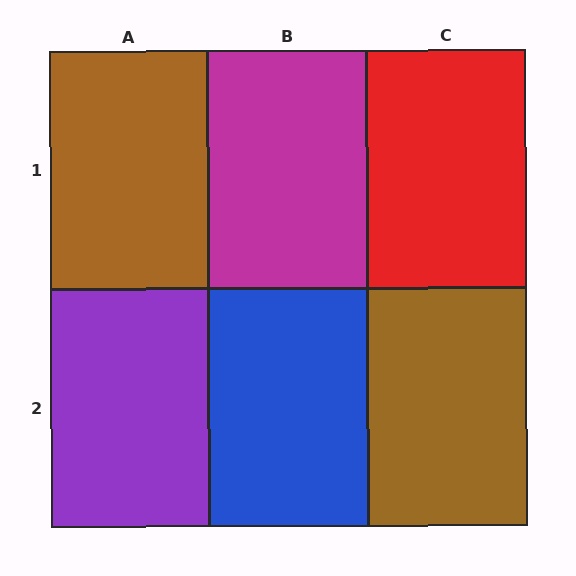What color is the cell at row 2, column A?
Purple.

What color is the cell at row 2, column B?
Blue.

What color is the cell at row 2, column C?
Brown.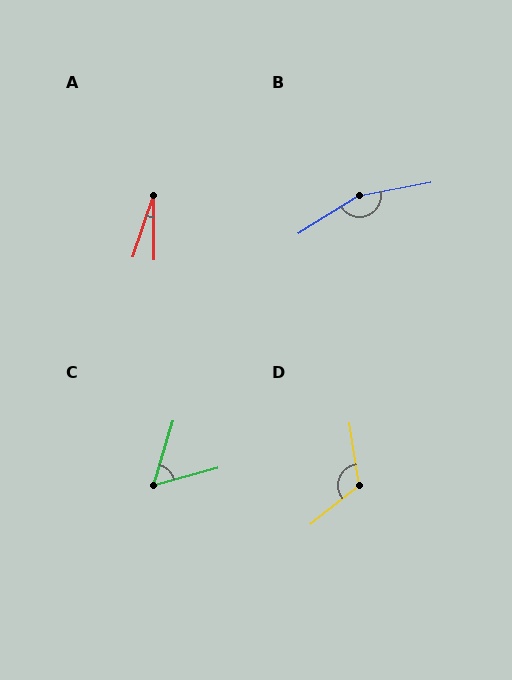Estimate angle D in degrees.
Approximately 120 degrees.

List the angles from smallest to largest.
A (19°), C (59°), D (120°), B (159°).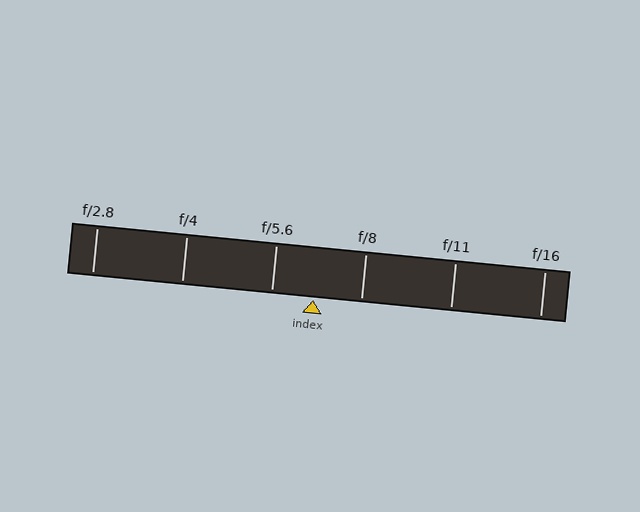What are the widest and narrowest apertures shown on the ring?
The widest aperture shown is f/2.8 and the narrowest is f/16.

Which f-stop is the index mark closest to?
The index mark is closest to f/5.6.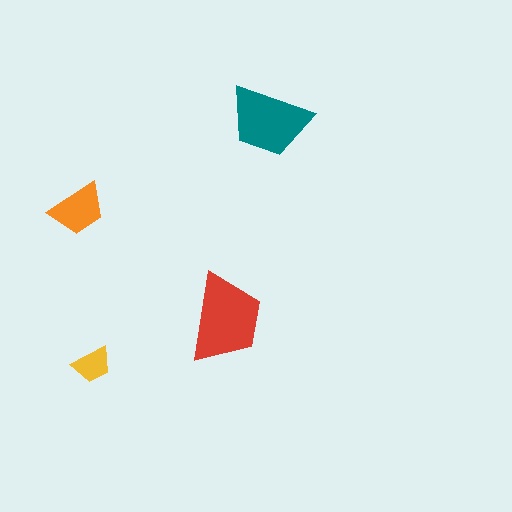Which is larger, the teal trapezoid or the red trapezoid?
The red one.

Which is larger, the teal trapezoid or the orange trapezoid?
The teal one.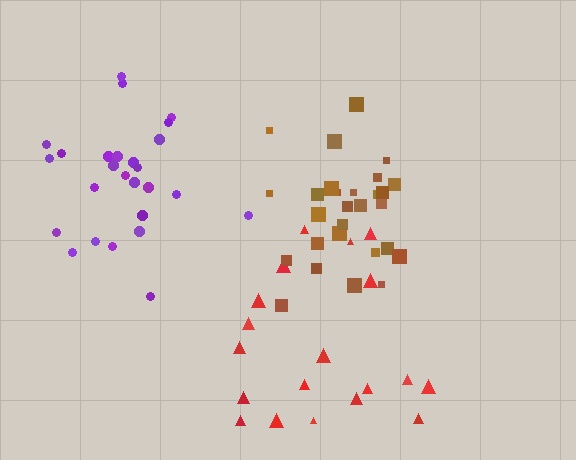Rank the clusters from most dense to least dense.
brown, purple, red.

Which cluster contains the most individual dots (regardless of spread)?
Brown (28).